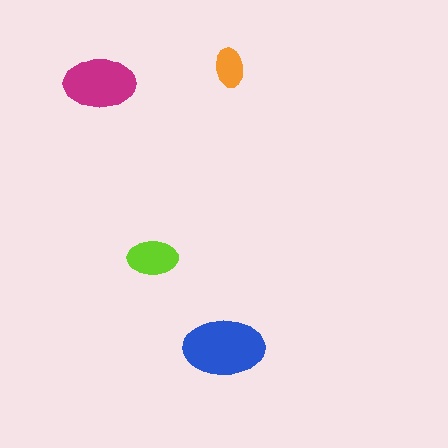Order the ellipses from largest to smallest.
the blue one, the magenta one, the lime one, the orange one.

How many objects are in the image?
There are 4 objects in the image.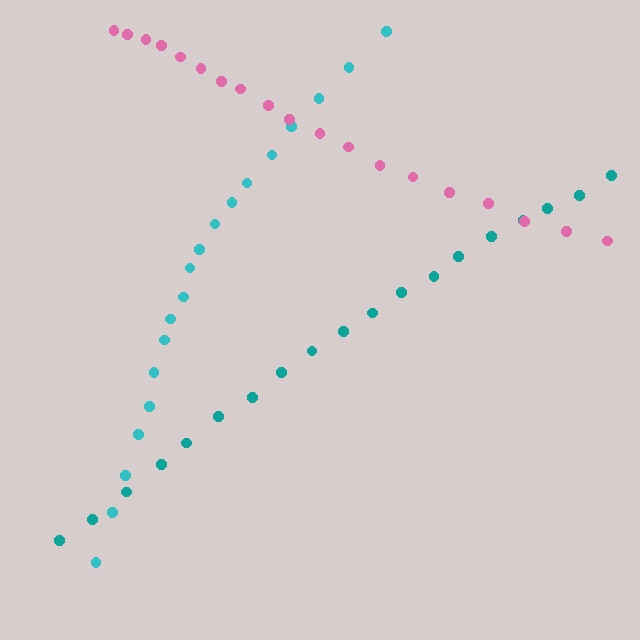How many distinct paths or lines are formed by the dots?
There are 3 distinct paths.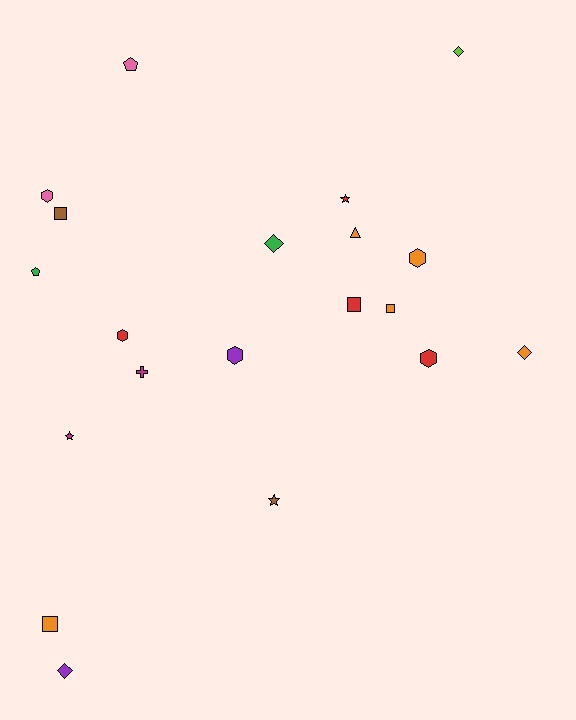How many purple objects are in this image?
There are 2 purple objects.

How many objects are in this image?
There are 20 objects.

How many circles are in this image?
There are no circles.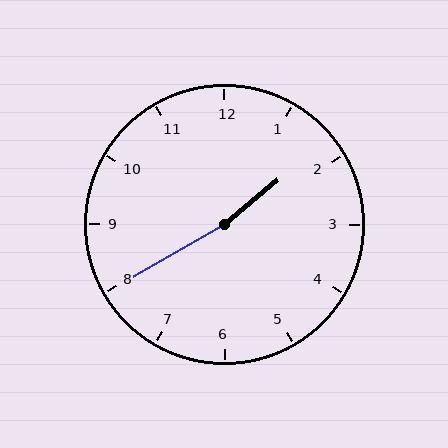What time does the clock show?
1:40.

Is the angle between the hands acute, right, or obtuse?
It is obtuse.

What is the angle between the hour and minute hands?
Approximately 170 degrees.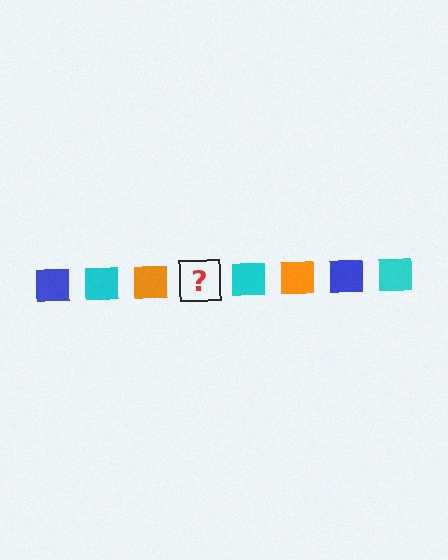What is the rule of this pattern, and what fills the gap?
The rule is that the pattern cycles through blue, cyan, orange squares. The gap should be filled with a blue square.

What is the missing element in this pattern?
The missing element is a blue square.